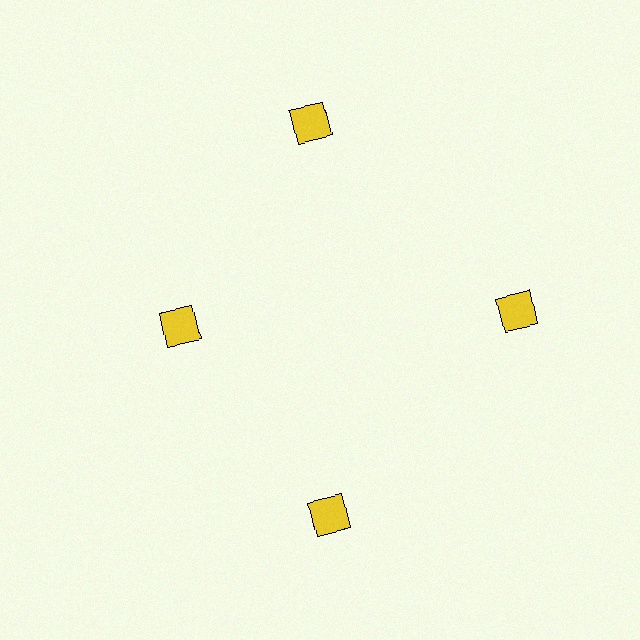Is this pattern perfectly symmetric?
No. The 4 yellow squares are arranged in a ring, but one element near the 9 o'clock position is pulled inward toward the center, breaking the 4-fold rotational symmetry.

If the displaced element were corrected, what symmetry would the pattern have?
It would have 4-fold rotational symmetry — the pattern would map onto itself every 90 degrees.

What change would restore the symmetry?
The symmetry would be restored by moving it outward, back onto the ring so that all 4 squares sit at equal angles and equal distance from the center.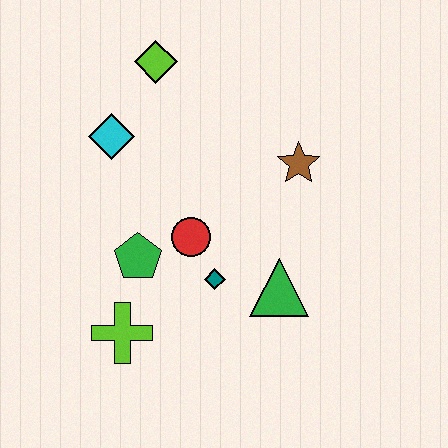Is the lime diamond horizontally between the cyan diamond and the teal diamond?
Yes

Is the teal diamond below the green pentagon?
Yes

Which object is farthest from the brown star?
The lime cross is farthest from the brown star.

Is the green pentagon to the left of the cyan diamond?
No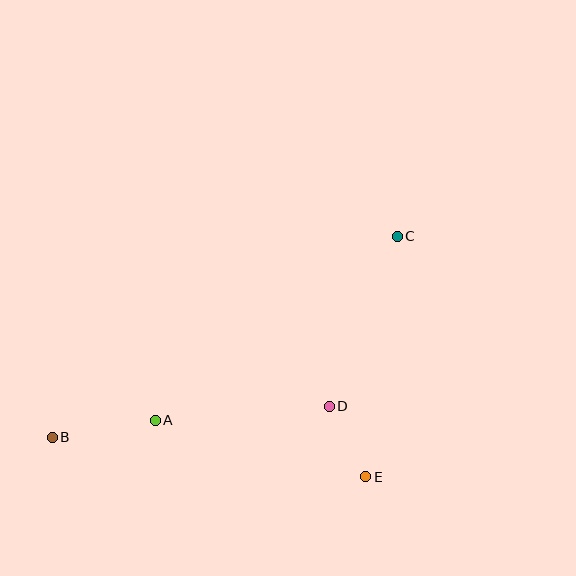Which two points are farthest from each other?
Points B and C are farthest from each other.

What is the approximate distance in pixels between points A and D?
The distance between A and D is approximately 174 pixels.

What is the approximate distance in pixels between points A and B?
The distance between A and B is approximately 104 pixels.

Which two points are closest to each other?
Points D and E are closest to each other.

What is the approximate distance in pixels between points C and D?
The distance between C and D is approximately 183 pixels.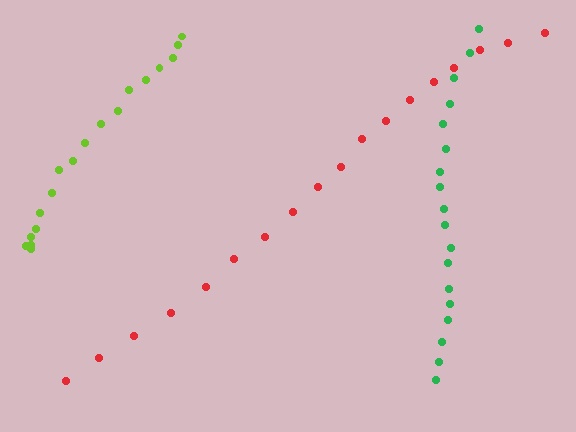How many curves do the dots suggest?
There are 3 distinct paths.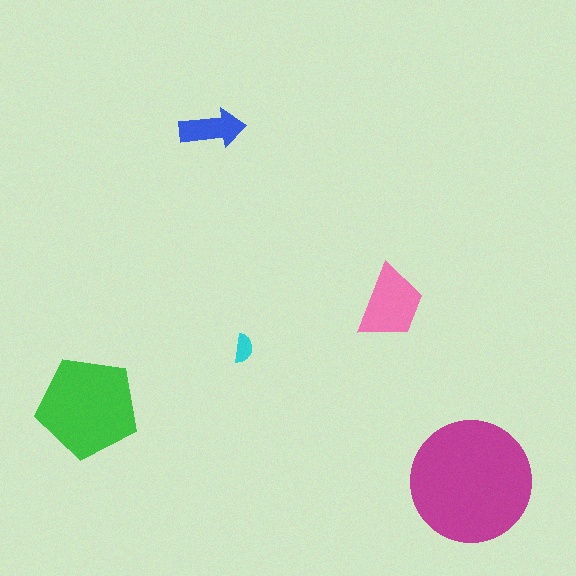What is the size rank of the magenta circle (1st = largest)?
1st.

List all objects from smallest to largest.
The cyan semicircle, the blue arrow, the pink trapezoid, the green pentagon, the magenta circle.